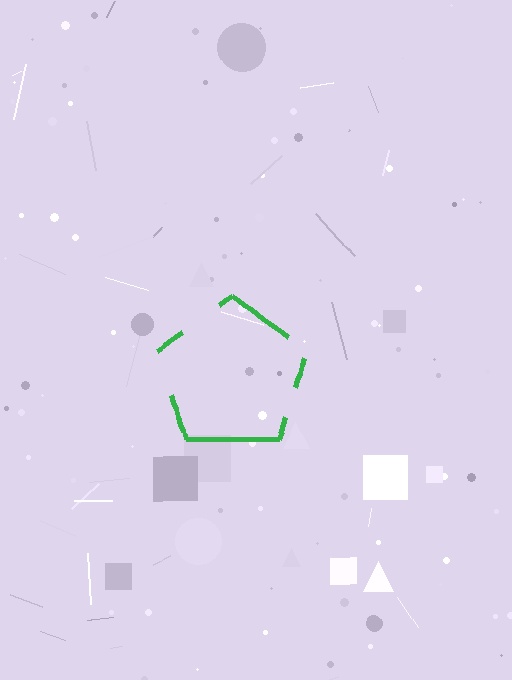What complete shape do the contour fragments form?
The contour fragments form a pentagon.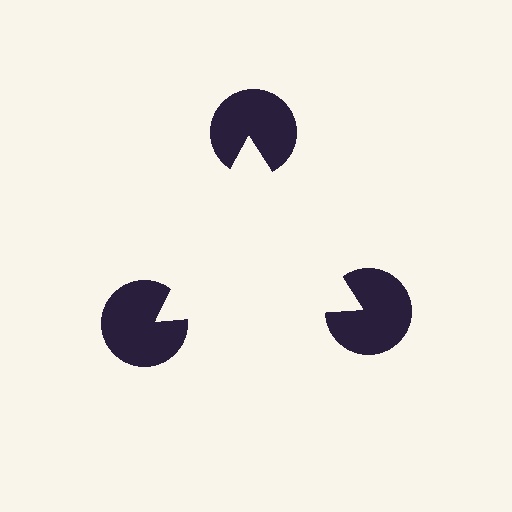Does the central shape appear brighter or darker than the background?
It typically appears slightly brighter than the background, even though no actual brightness change is drawn.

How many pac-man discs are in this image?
There are 3 — one at each vertex of the illusory triangle.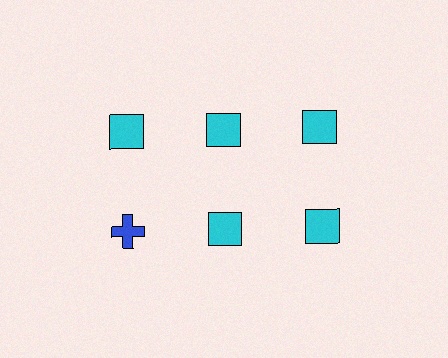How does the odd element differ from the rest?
It differs in both color (blue instead of cyan) and shape (cross instead of square).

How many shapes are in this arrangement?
There are 6 shapes arranged in a grid pattern.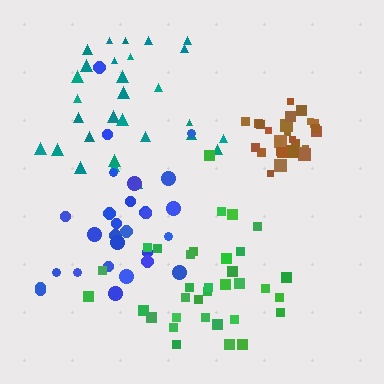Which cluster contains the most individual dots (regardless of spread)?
Green (34).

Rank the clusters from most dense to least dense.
brown, green, teal, blue.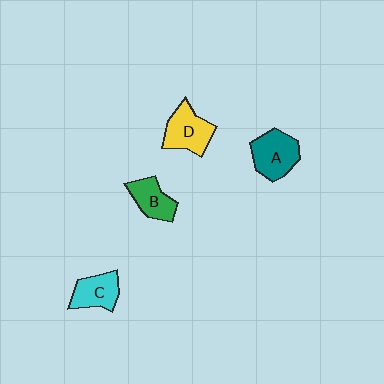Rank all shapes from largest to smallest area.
From largest to smallest: A (teal), D (yellow), C (cyan), B (green).